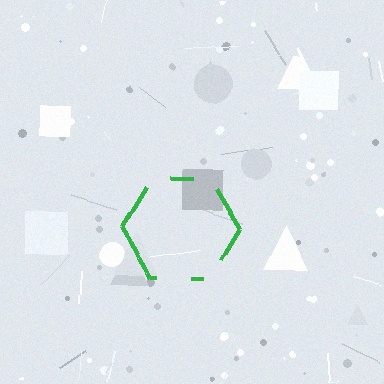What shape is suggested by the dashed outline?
The dashed outline suggests a hexagon.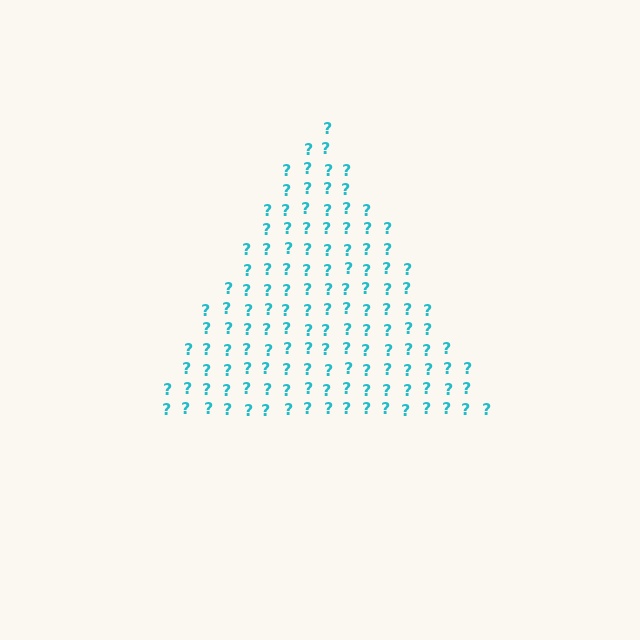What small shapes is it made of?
It is made of small question marks.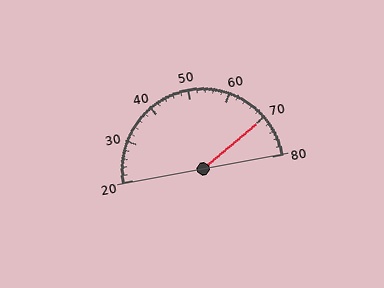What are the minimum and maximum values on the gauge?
The gauge ranges from 20 to 80.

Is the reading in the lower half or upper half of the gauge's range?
The reading is in the upper half of the range (20 to 80).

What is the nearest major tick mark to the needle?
The nearest major tick mark is 70.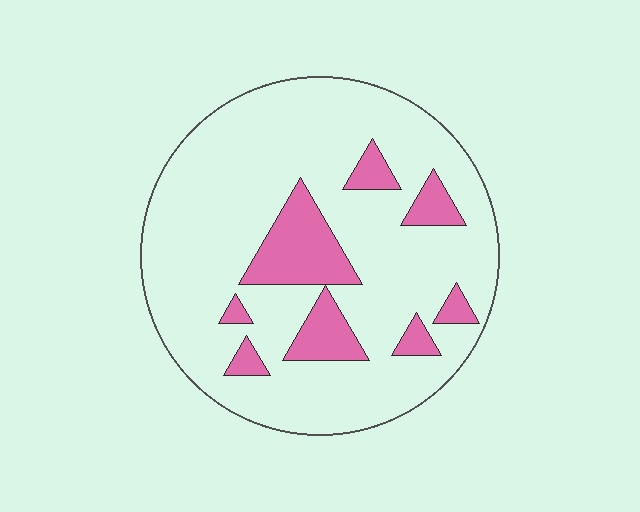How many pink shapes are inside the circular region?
8.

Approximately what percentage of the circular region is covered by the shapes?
Approximately 15%.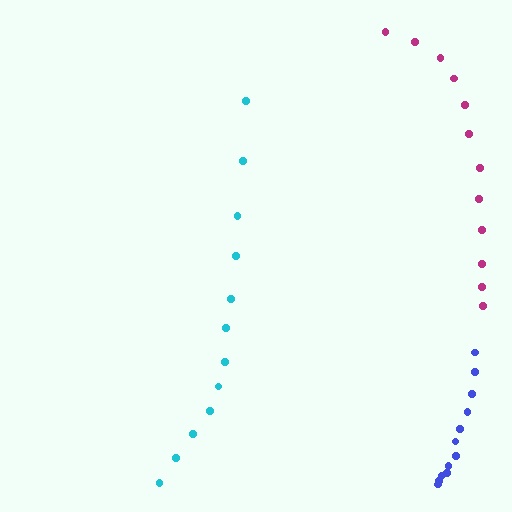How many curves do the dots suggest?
There are 3 distinct paths.